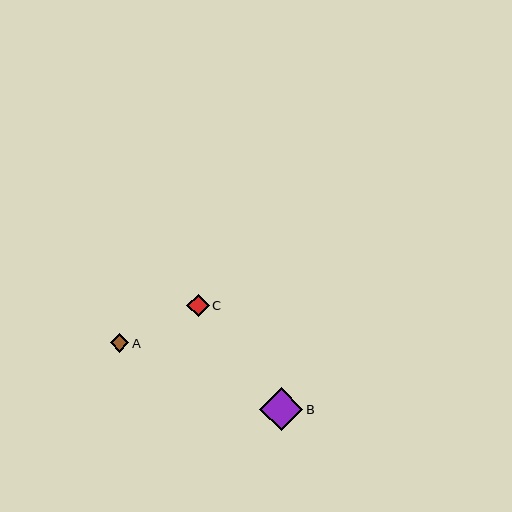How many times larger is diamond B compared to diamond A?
Diamond B is approximately 2.3 times the size of diamond A.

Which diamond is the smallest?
Diamond A is the smallest with a size of approximately 18 pixels.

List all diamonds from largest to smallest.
From largest to smallest: B, C, A.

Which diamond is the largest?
Diamond B is the largest with a size of approximately 43 pixels.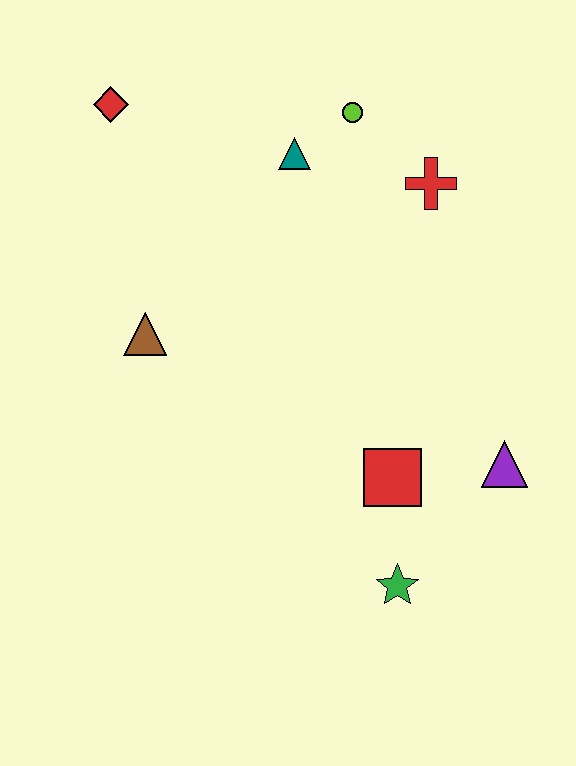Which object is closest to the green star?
The red square is closest to the green star.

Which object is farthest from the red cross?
The green star is farthest from the red cross.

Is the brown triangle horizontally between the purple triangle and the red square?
No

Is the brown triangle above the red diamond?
No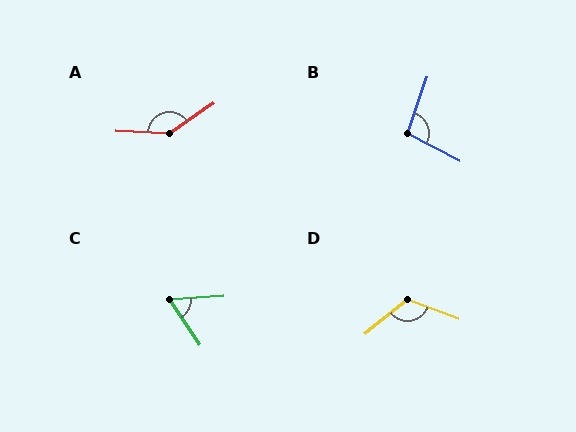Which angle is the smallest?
C, at approximately 60 degrees.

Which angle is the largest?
A, at approximately 143 degrees.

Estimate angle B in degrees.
Approximately 99 degrees.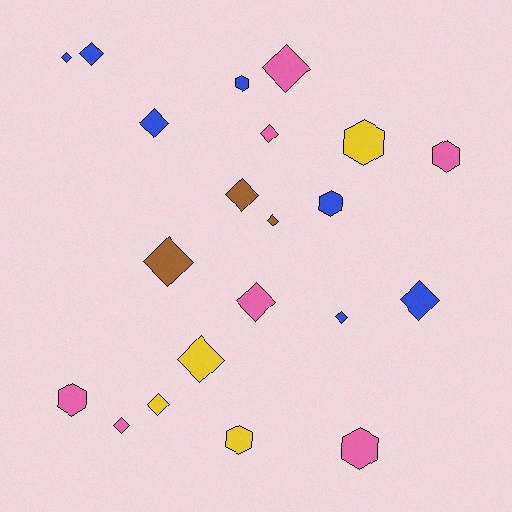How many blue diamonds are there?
There are 5 blue diamonds.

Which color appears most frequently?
Blue, with 7 objects.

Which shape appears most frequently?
Diamond, with 14 objects.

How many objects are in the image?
There are 21 objects.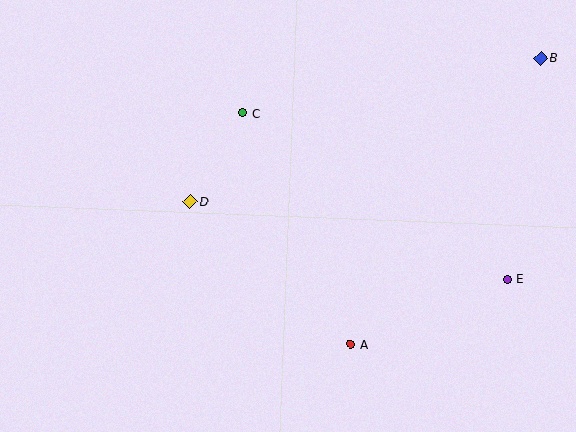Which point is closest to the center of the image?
Point D at (190, 201) is closest to the center.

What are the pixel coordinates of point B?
Point B is at (541, 58).